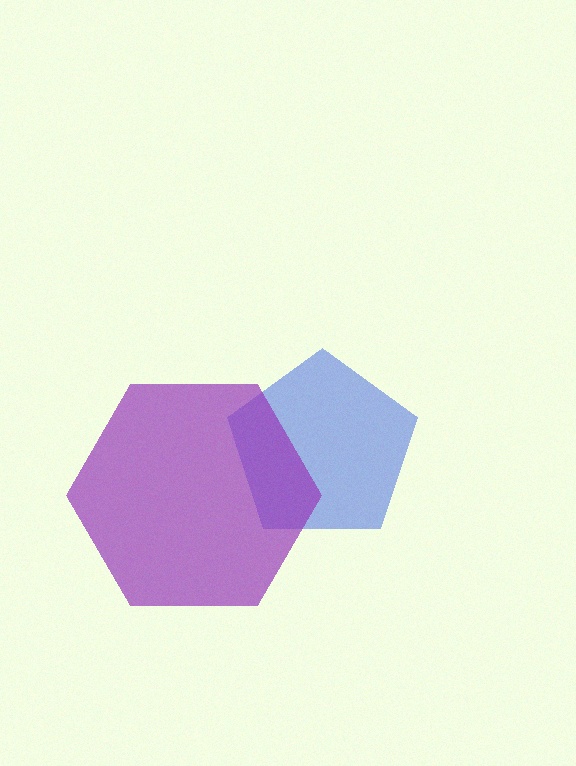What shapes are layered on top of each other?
The layered shapes are: a blue pentagon, a purple hexagon.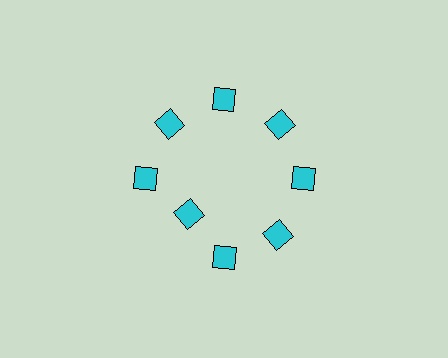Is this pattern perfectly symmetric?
No. The 8 cyan diamonds are arranged in a ring, but one element near the 8 o'clock position is pulled inward toward the center, breaking the 8-fold rotational symmetry.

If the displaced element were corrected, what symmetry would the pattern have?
It would have 8-fold rotational symmetry — the pattern would map onto itself every 45 degrees.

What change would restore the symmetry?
The symmetry would be restored by moving it outward, back onto the ring so that all 8 diamonds sit at equal angles and equal distance from the center.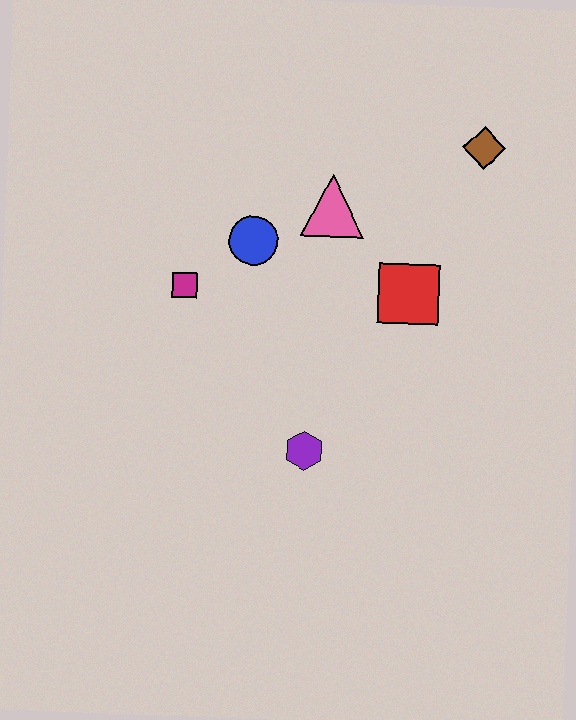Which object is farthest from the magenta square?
The brown diamond is farthest from the magenta square.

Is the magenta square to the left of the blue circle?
Yes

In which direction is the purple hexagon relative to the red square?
The purple hexagon is below the red square.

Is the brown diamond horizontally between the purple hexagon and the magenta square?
No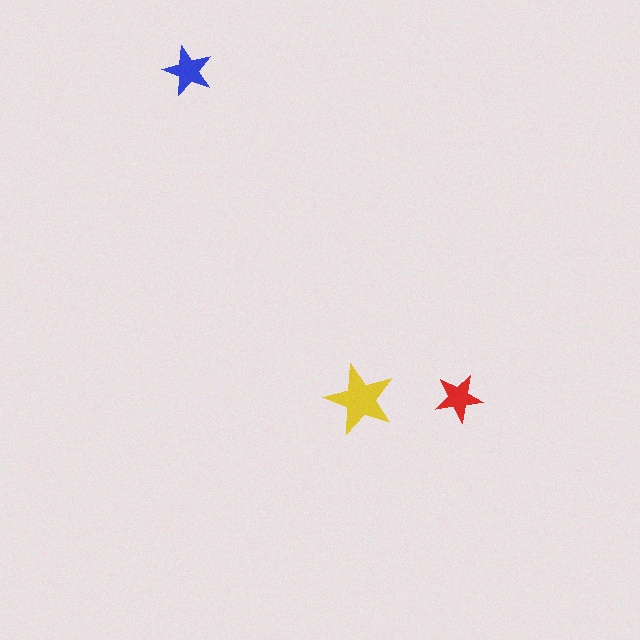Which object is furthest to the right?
The red star is rightmost.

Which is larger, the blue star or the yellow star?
The yellow one.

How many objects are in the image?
There are 3 objects in the image.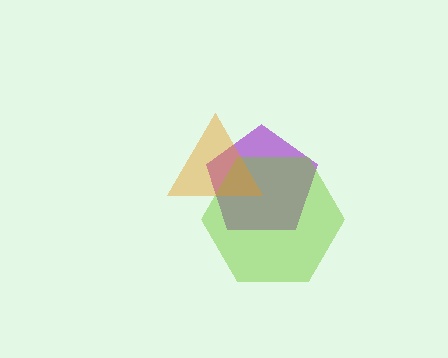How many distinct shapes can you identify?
There are 3 distinct shapes: a purple pentagon, a lime hexagon, an orange triangle.